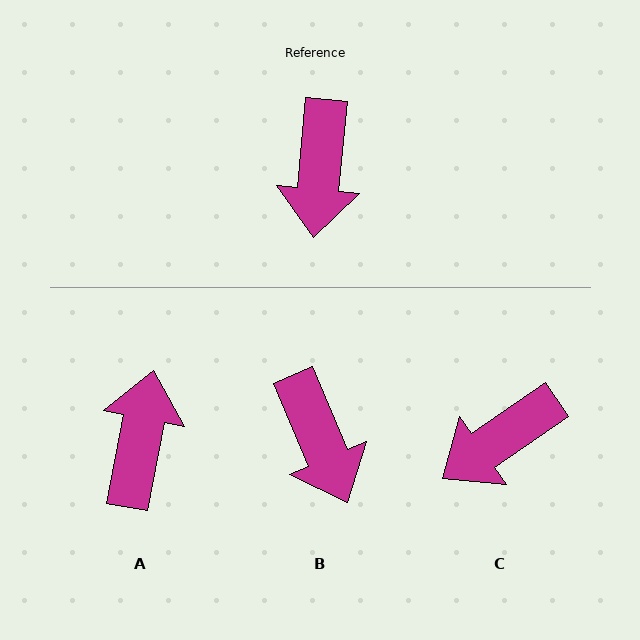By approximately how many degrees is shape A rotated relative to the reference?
Approximately 174 degrees counter-clockwise.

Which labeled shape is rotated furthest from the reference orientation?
A, about 174 degrees away.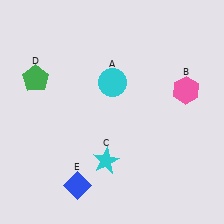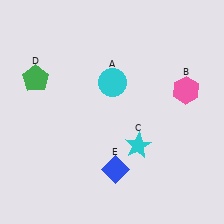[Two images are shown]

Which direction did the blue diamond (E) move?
The blue diamond (E) moved right.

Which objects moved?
The objects that moved are: the cyan star (C), the blue diamond (E).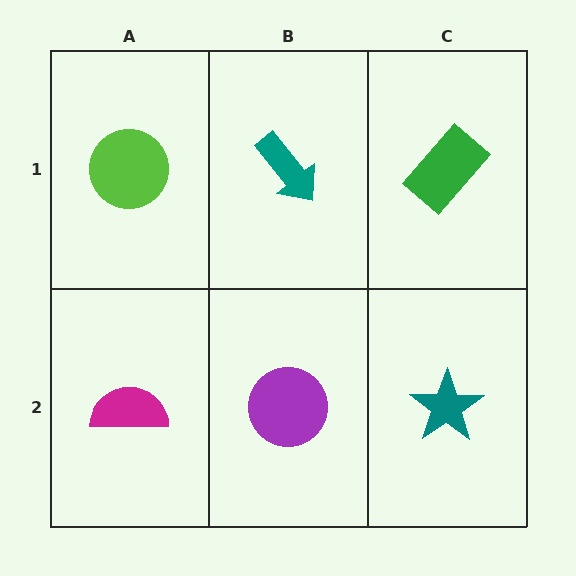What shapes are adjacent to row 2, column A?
A lime circle (row 1, column A), a purple circle (row 2, column B).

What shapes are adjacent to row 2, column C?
A green rectangle (row 1, column C), a purple circle (row 2, column B).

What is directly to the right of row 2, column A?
A purple circle.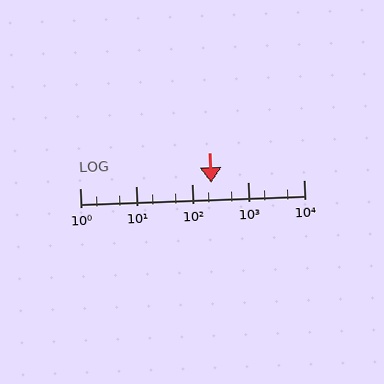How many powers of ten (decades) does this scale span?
The scale spans 4 decades, from 1 to 10000.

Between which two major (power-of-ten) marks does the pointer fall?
The pointer is between 100 and 1000.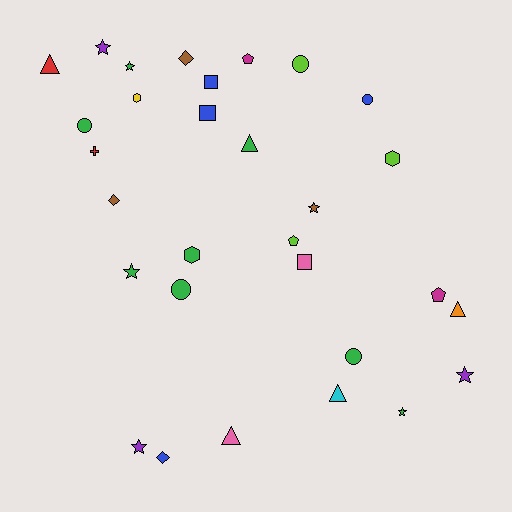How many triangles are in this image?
There are 5 triangles.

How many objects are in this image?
There are 30 objects.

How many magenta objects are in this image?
There are 2 magenta objects.